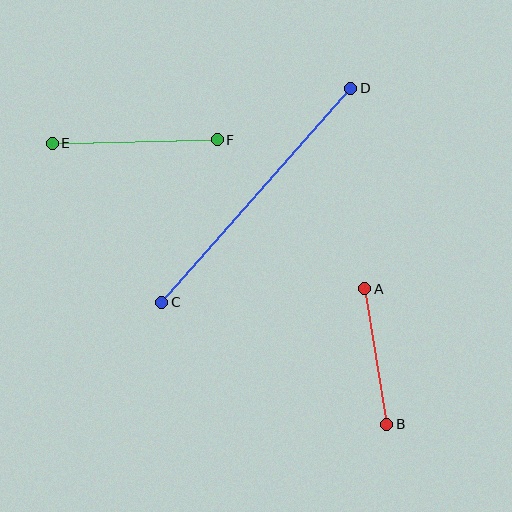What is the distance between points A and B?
The distance is approximately 137 pixels.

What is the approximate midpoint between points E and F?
The midpoint is at approximately (135, 142) pixels.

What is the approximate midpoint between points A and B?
The midpoint is at approximately (376, 356) pixels.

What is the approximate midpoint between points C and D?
The midpoint is at approximately (256, 195) pixels.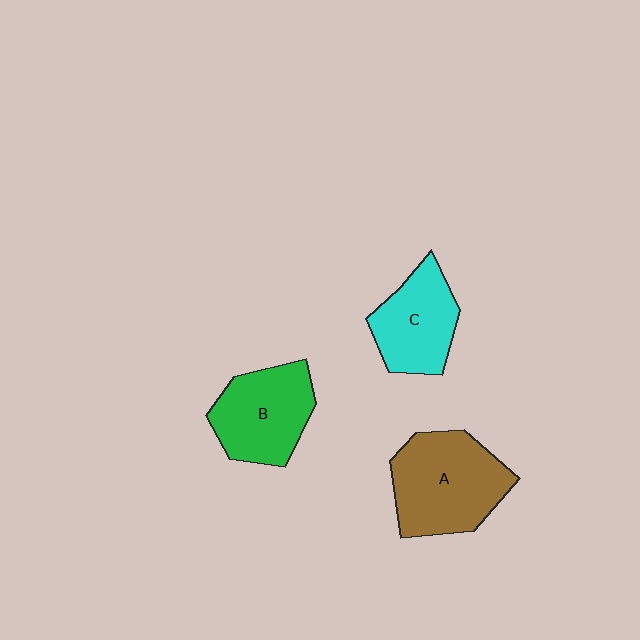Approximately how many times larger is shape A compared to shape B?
Approximately 1.2 times.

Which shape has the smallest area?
Shape C (cyan).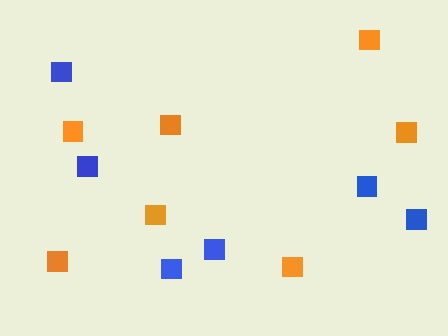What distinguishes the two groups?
There are 2 groups: one group of orange squares (7) and one group of blue squares (6).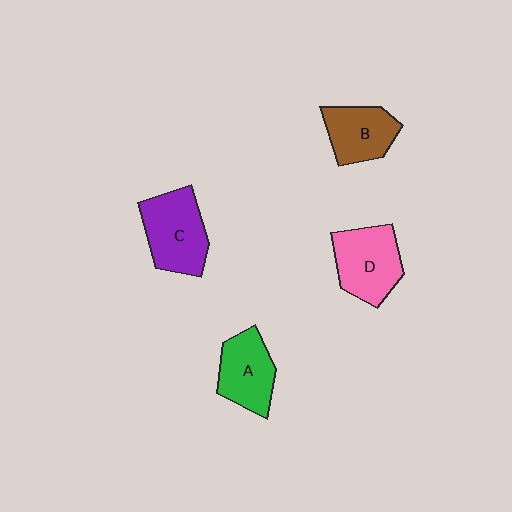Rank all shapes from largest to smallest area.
From largest to smallest: C (purple), D (pink), A (green), B (brown).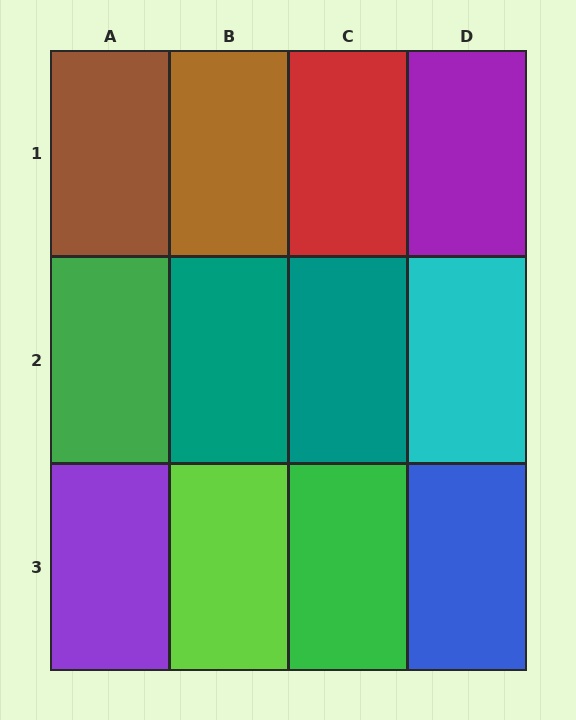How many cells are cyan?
1 cell is cyan.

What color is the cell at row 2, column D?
Cyan.